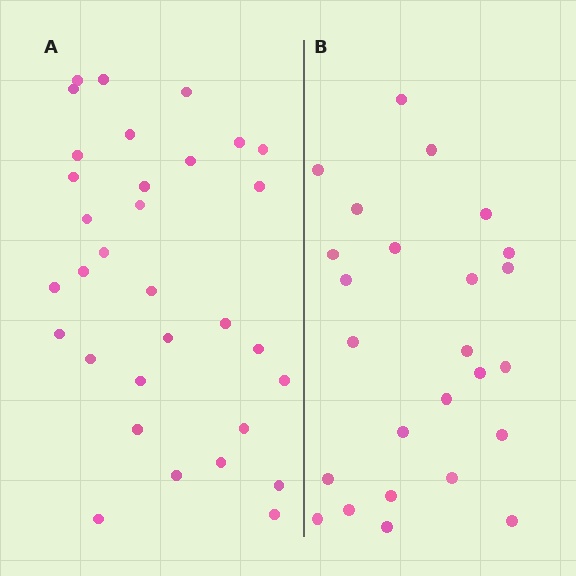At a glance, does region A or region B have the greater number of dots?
Region A (the left region) has more dots.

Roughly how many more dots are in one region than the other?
Region A has roughly 8 or so more dots than region B.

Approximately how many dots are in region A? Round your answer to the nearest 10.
About 30 dots. (The exact count is 32, which rounds to 30.)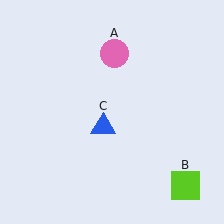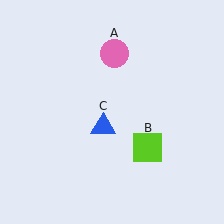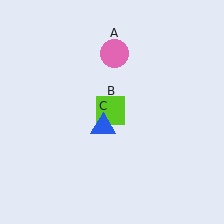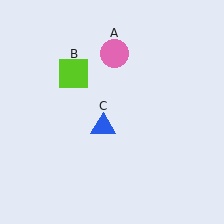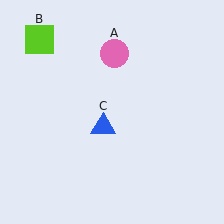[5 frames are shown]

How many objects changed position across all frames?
1 object changed position: lime square (object B).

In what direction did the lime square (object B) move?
The lime square (object B) moved up and to the left.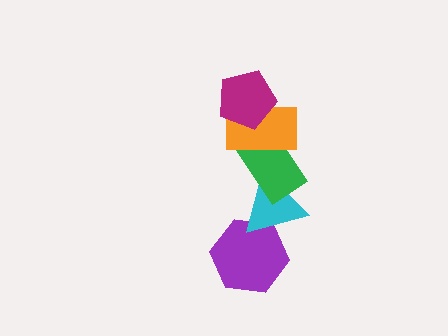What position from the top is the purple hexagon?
The purple hexagon is 5th from the top.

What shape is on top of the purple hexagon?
The cyan triangle is on top of the purple hexagon.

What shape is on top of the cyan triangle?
The green rectangle is on top of the cyan triangle.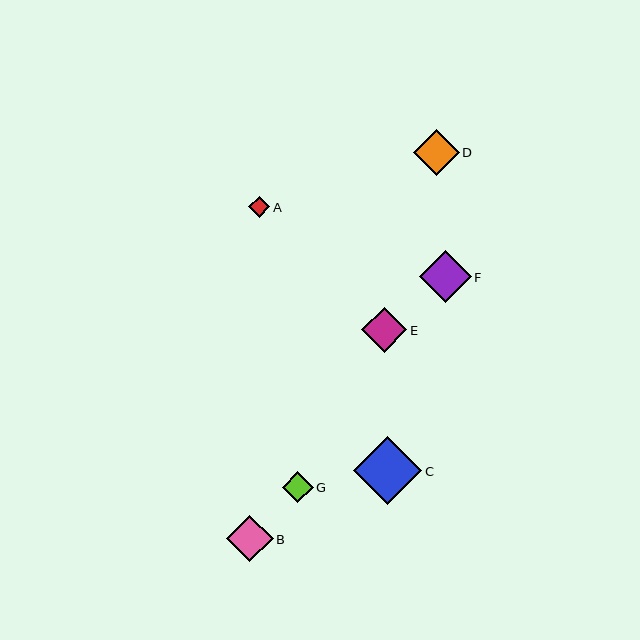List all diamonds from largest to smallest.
From largest to smallest: C, F, B, D, E, G, A.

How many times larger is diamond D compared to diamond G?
Diamond D is approximately 1.5 times the size of diamond G.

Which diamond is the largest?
Diamond C is the largest with a size of approximately 68 pixels.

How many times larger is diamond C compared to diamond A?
Diamond C is approximately 3.2 times the size of diamond A.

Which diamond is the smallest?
Diamond A is the smallest with a size of approximately 21 pixels.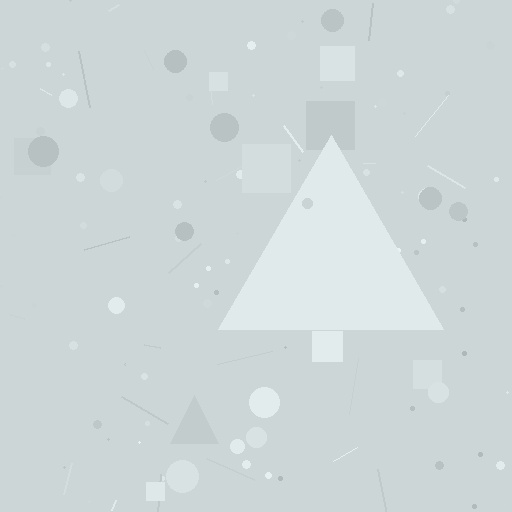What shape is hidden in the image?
A triangle is hidden in the image.